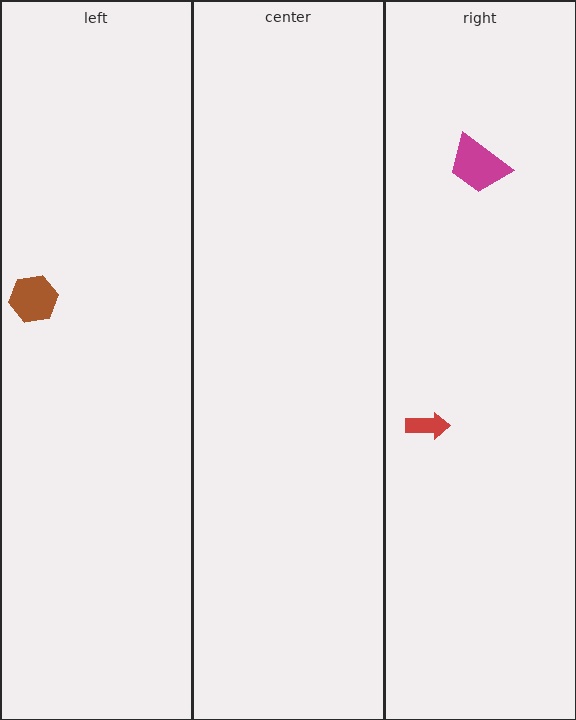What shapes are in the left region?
The brown hexagon.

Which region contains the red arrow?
The right region.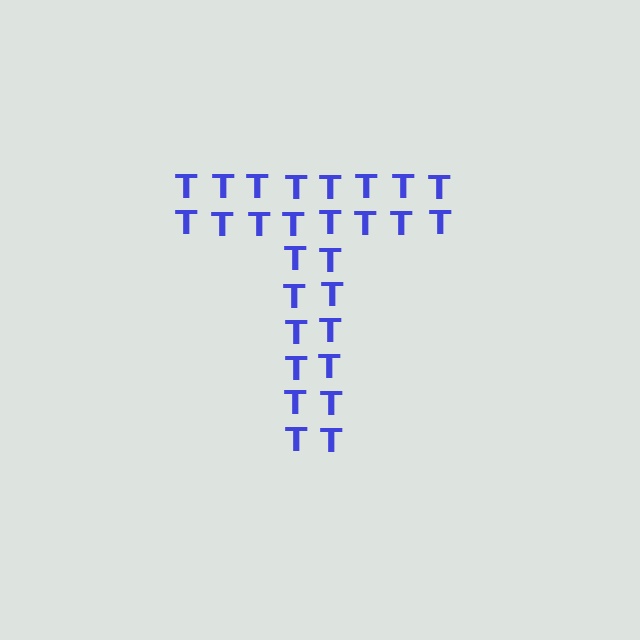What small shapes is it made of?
It is made of small letter T's.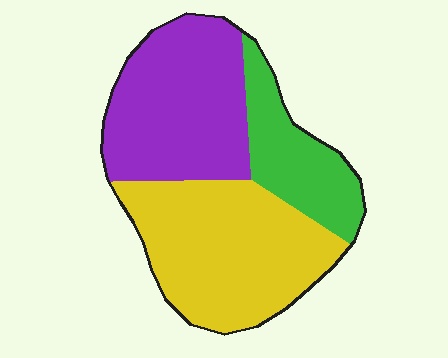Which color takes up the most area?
Yellow, at roughly 45%.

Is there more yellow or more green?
Yellow.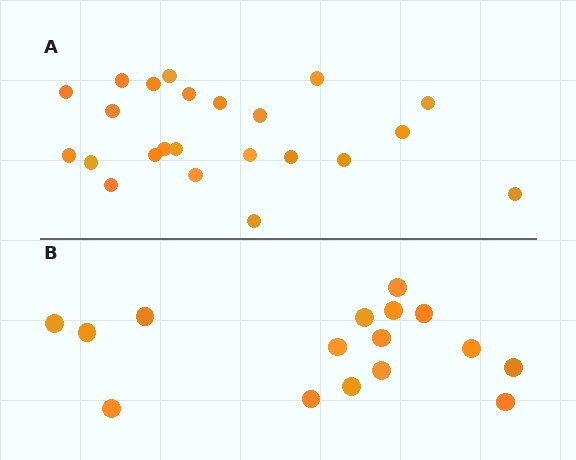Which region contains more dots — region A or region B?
Region A (the top region) has more dots.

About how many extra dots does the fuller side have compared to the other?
Region A has roughly 8 or so more dots than region B.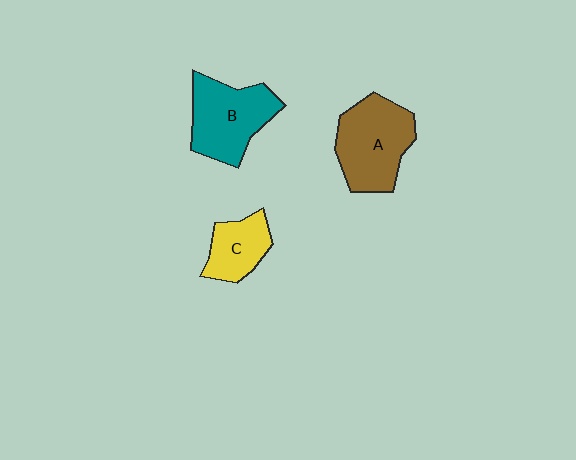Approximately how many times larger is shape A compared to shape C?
Approximately 1.8 times.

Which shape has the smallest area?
Shape C (yellow).